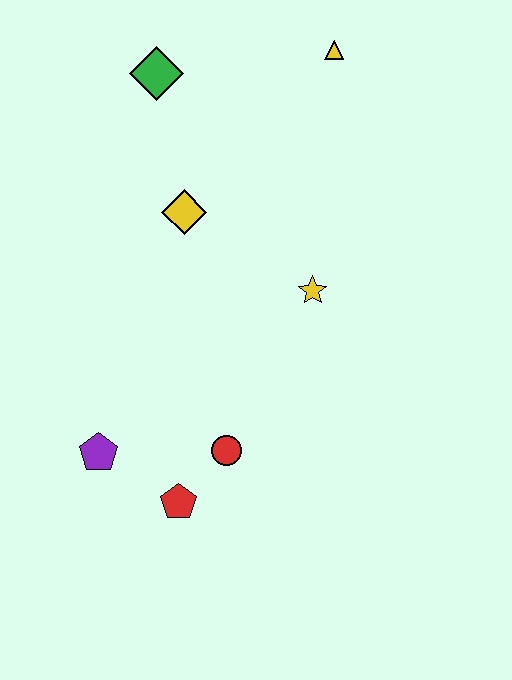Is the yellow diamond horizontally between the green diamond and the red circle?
Yes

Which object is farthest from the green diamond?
The red pentagon is farthest from the green diamond.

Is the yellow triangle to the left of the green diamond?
No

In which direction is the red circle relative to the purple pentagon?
The red circle is to the right of the purple pentagon.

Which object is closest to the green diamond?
The yellow diamond is closest to the green diamond.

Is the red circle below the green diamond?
Yes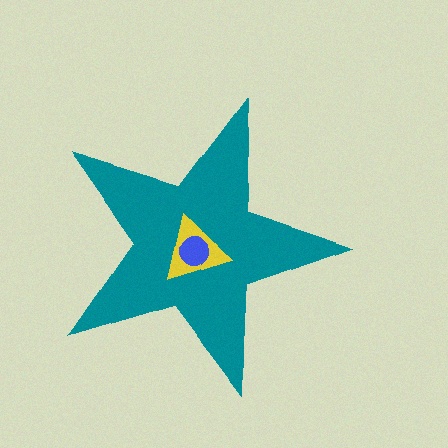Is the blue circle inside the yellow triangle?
Yes.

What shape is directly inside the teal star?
The yellow triangle.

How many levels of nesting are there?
3.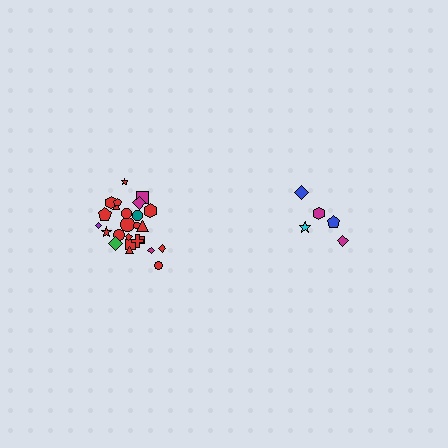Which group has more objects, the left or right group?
The left group.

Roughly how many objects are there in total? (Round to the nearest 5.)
Roughly 30 objects in total.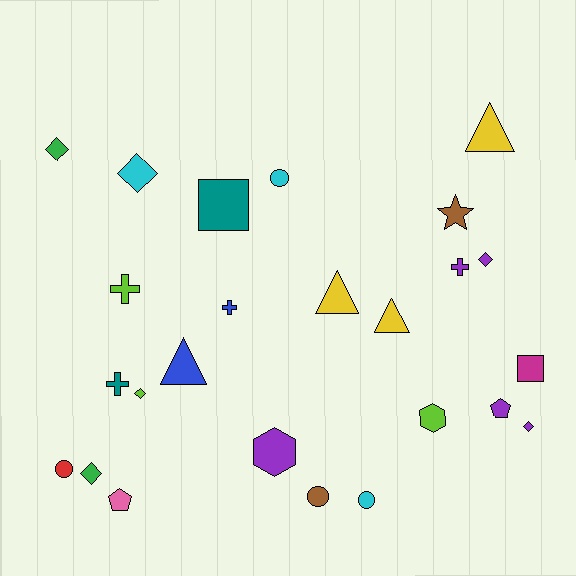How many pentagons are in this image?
There are 2 pentagons.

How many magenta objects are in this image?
There is 1 magenta object.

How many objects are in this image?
There are 25 objects.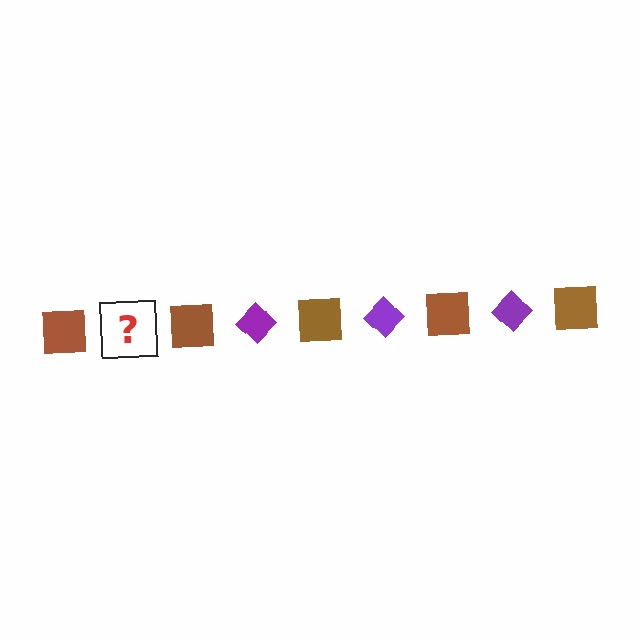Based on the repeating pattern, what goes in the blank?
The blank should be a purple diamond.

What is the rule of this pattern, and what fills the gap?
The rule is that the pattern alternates between brown square and purple diamond. The gap should be filled with a purple diamond.